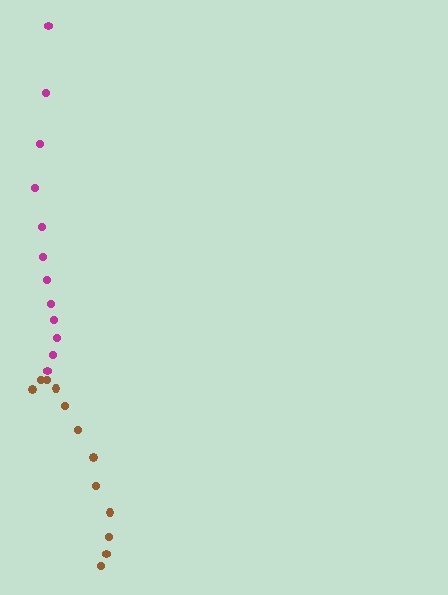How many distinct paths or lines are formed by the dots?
There are 2 distinct paths.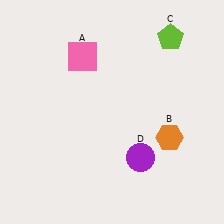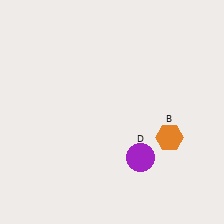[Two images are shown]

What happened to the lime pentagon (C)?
The lime pentagon (C) was removed in Image 2. It was in the top-right area of Image 1.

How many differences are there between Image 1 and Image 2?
There are 2 differences between the two images.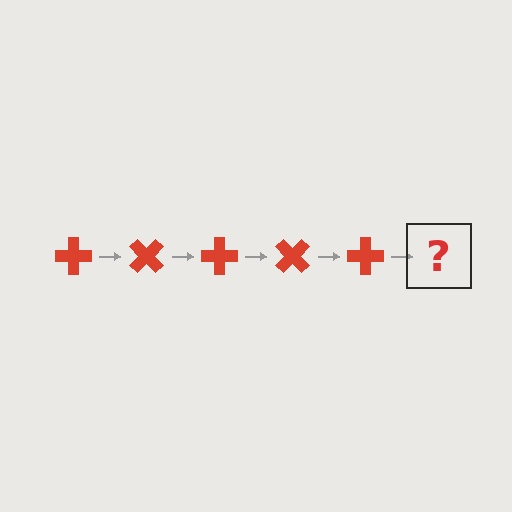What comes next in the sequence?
The next element should be a red cross rotated 225 degrees.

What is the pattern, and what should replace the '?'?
The pattern is that the cross rotates 45 degrees each step. The '?' should be a red cross rotated 225 degrees.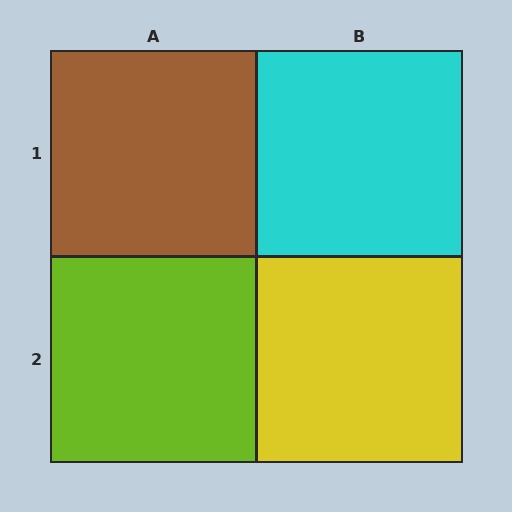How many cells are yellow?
1 cell is yellow.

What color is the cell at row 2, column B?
Yellow.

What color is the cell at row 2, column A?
Lime.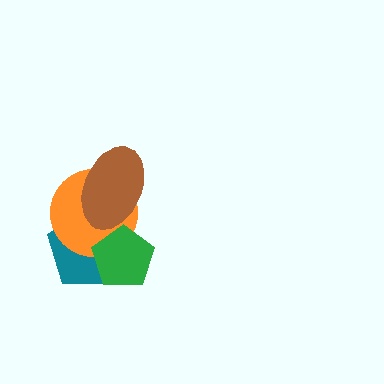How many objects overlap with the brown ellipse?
2 objects overlap with the brown ellipse.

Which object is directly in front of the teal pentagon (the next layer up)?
The orange circle is directly in front of the teal pentagon.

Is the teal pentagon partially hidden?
Yes, it is partially covered by another shape.